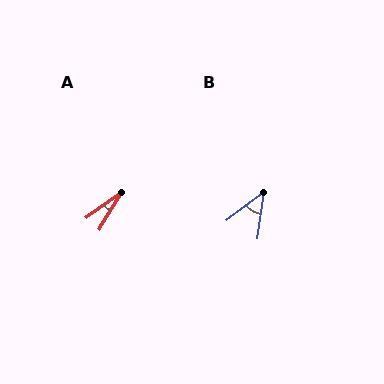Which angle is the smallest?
A, at approximately 23 degrees.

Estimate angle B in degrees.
Approximately 45 degrees.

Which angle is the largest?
B, at approximately 45 degrees.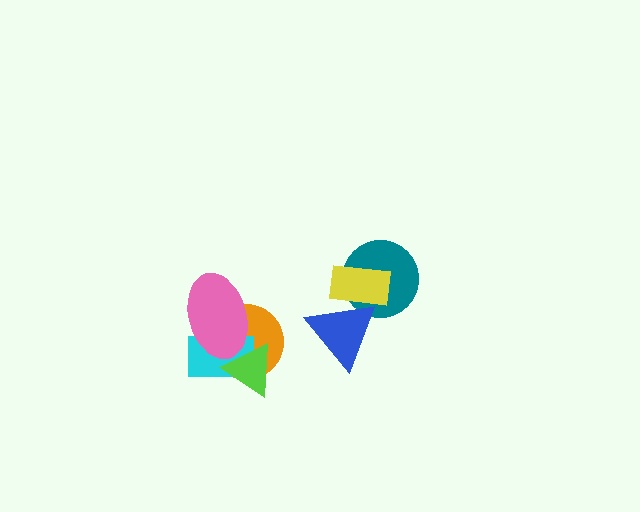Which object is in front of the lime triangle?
The pink ellipse is in front of the lime triangle.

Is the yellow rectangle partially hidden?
Yes, it is partially covered by another shape.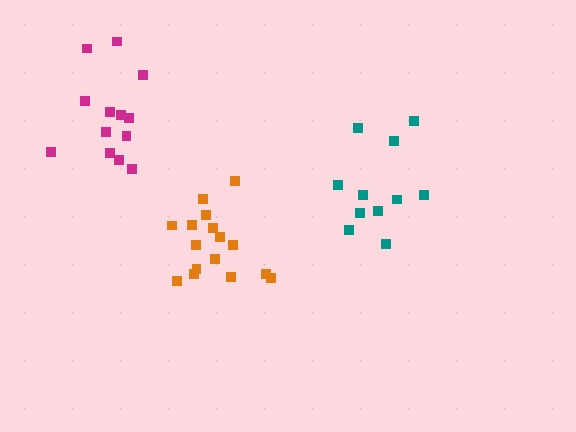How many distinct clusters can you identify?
There are 3 distinct clusters.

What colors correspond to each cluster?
The clusters are colored: teal, orange, magenta.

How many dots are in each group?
Group 1: 11 dots, Group 2: 16 dots, Group 3: 13 dots (40 total).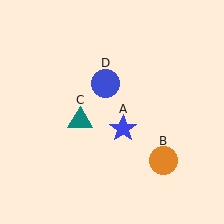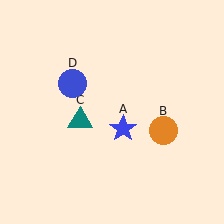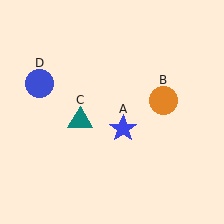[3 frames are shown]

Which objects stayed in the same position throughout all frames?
Blue star (object A) and teal triangle (object C) remained stationary.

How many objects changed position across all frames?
2 objects changed position: orange circle (object B), blue circle (object D).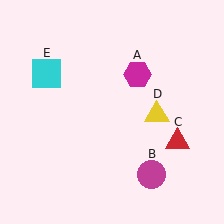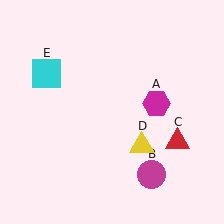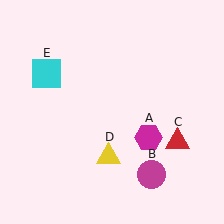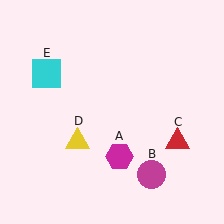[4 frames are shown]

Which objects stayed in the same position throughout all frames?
Magenta circle (object B) and red triangle (object C) and cyan square (object E) remained stationary.